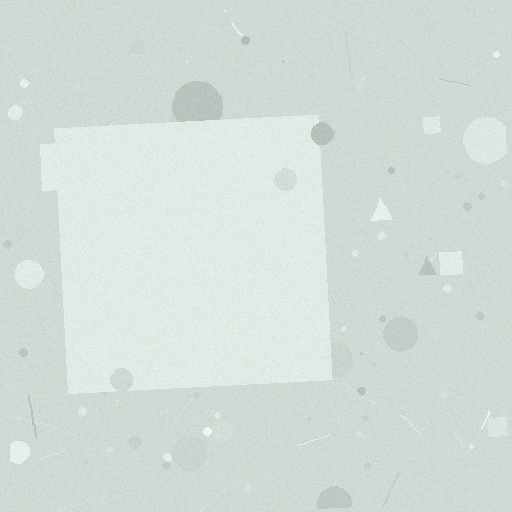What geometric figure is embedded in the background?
A square is embedded in the background.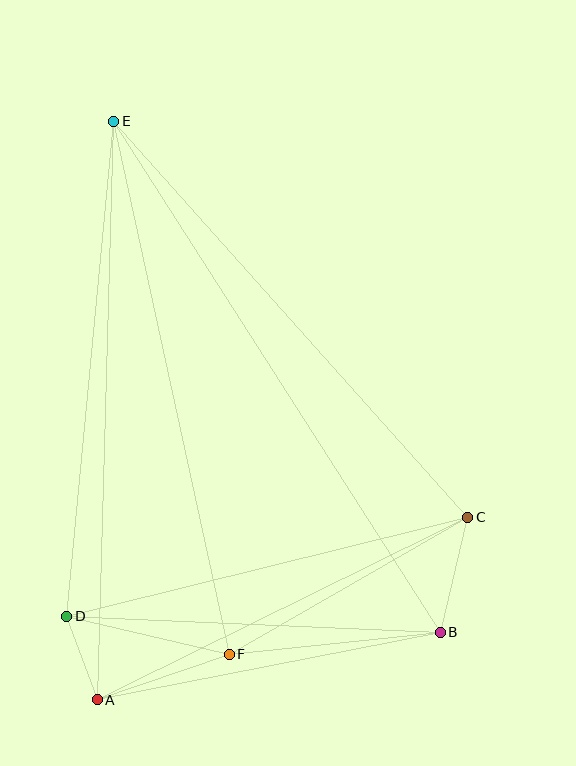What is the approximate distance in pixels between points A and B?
The distance between A and B is approximately 350 pixels.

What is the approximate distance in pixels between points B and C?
The distance between B and C is approximately 118 pixels.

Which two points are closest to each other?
Points A and D are closest to each other.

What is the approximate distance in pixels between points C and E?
The distance between C and E is approximately 531 pixels.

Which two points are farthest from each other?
Points B and E are farthest from each other.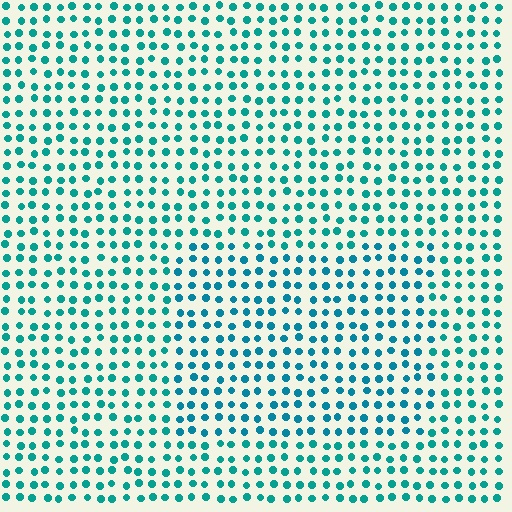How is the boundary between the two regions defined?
The boundary is defined purely by a slight shift in hue (about 17 degrees). Spacing, size, and orientation are identical on both sides.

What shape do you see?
I see a rectangle.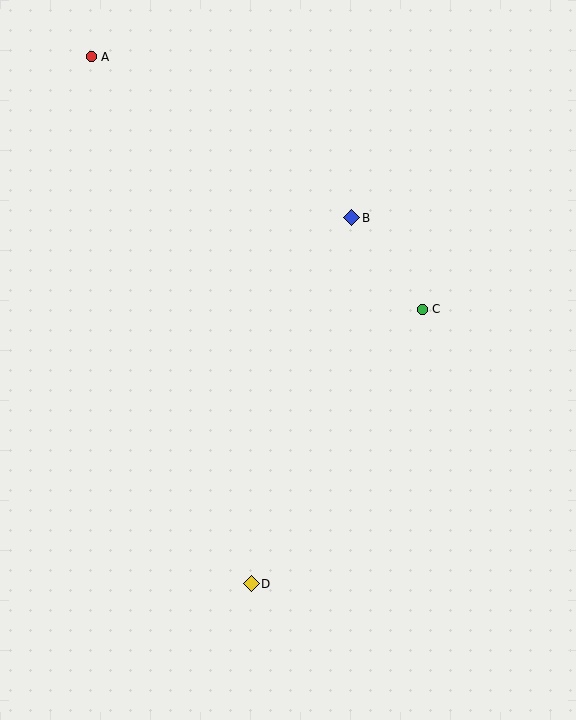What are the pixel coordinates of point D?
Point D is at (251, 584).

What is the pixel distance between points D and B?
The distance between D and B is 380 pixels.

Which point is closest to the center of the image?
Point C at (422, 309) is closest to the center.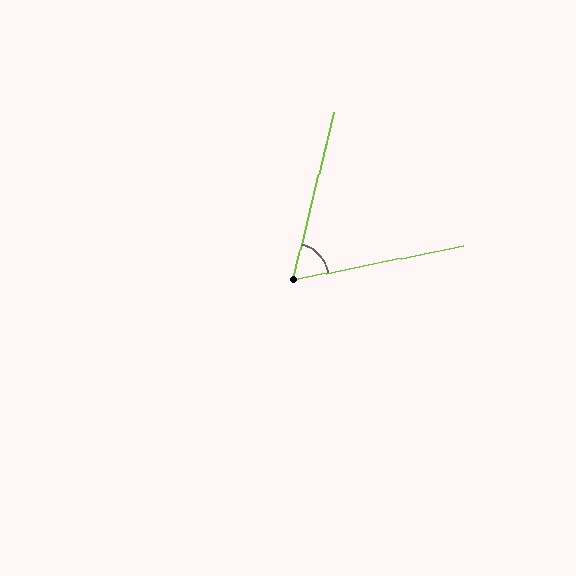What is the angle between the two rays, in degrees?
Approximately 65 degrees.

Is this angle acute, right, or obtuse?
It is acute.